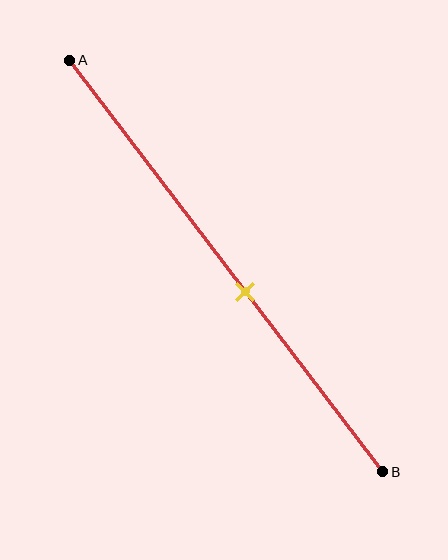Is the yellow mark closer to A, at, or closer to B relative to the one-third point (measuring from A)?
The yellow mark is closer to point B than the one-third point of segment AB.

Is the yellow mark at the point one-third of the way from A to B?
No, the mark is at about 55% from A, not at the 33% one-third point.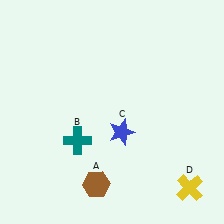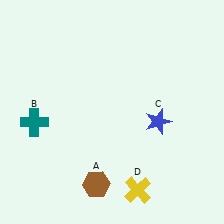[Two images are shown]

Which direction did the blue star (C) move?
The blue star (C) moved right.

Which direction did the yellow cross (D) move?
The yellow cross (D) moved left.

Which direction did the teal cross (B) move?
The teal cross (B) moved left.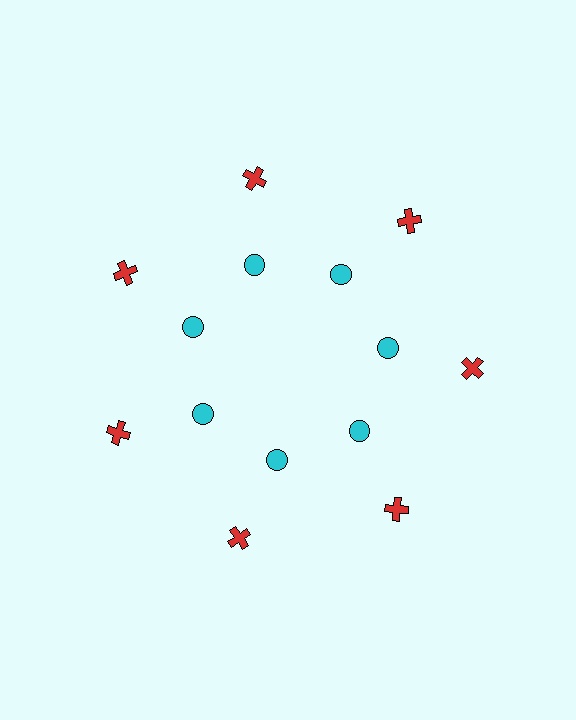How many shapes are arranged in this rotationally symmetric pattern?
There are 14 shapes, arranged in 7 groups of 2.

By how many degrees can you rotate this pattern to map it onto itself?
The pattern maps onto itself every 51 degrees of rotation.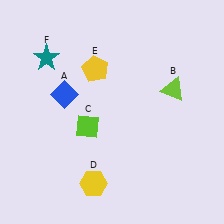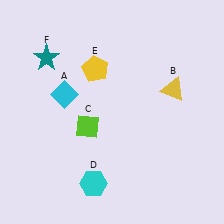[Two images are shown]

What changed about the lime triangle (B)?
In Image 1, B is lime. In Image 2, it changed to yellow.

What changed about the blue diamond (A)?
In Image 1, A is blue. In Image 2, it changed to cyan.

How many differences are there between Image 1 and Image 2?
There are 3 differences between the two images.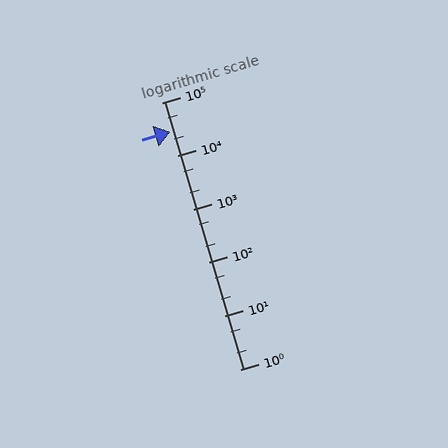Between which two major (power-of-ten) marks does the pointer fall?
The pointer is between 10000 and 100000.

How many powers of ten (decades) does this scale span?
The scale spans 5 decades, from 1 to 100000.